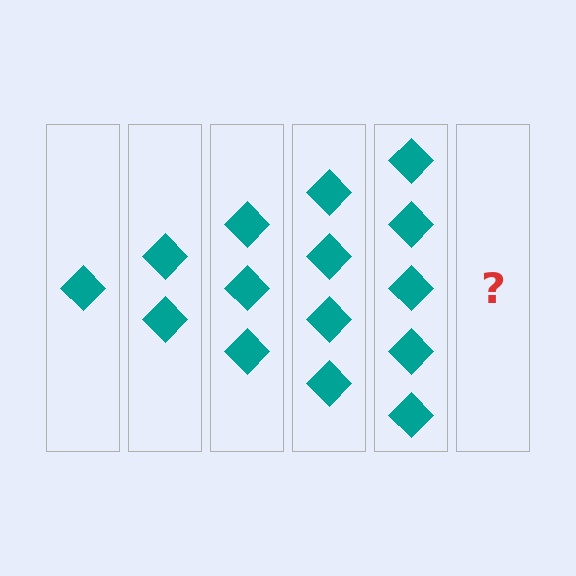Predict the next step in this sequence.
The next step is 6 diamonds.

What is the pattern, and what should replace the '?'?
The pattern is that each step adds one more diamond. The '?' should be 6 diamonds.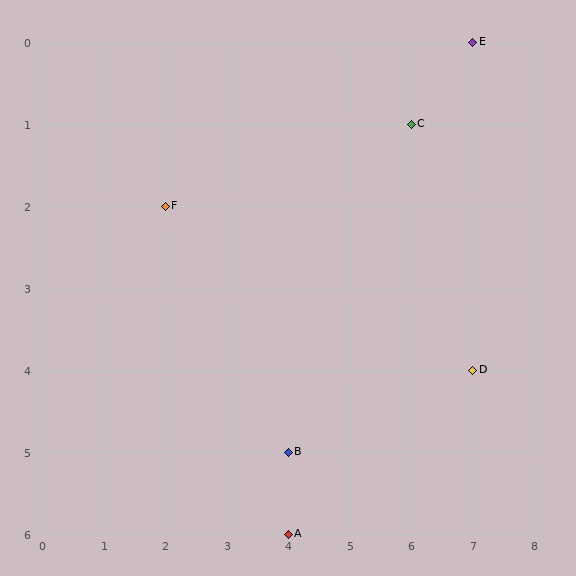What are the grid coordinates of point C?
Point C is at grid coordinates (6, 1).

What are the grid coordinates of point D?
Point D is at grid coordinates (7, 4).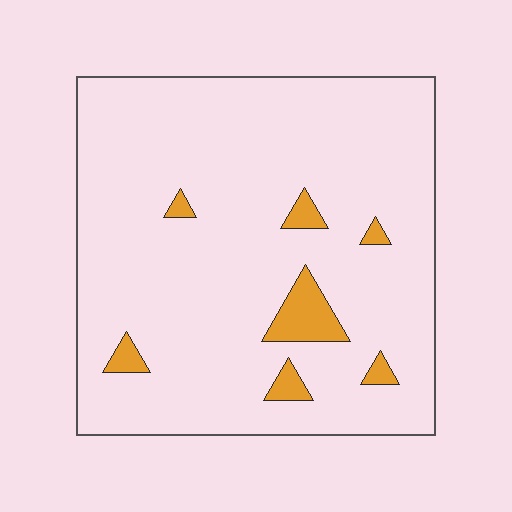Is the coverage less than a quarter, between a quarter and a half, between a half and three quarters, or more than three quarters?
Less than a quarter.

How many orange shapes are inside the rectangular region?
7.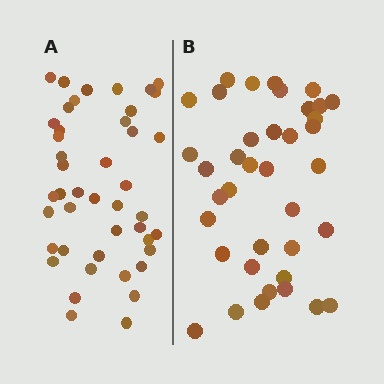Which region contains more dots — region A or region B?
Region A (the left region) has more dots.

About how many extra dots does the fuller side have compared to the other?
Region A has about 6 more dots than region B.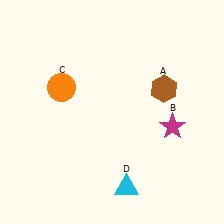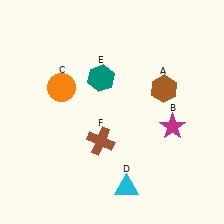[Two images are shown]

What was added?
A teal hexagon (E), a brown cross (F) were added in Image 2.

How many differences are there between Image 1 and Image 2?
There are 2 differences between the two images.